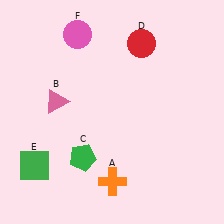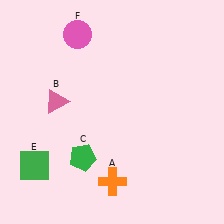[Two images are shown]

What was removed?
The red circle (D) was removed in Image 2.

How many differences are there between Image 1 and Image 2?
There is 1 difference between the two images.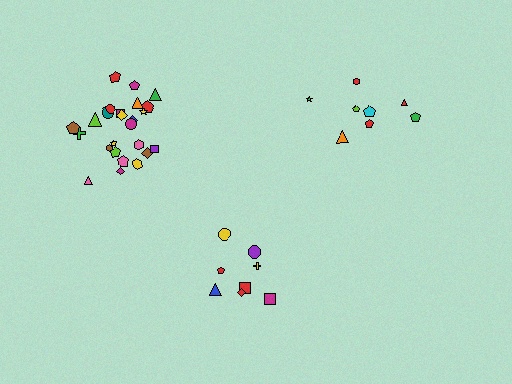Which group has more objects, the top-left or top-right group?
The top-left group.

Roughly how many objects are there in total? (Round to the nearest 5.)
Roughly 40 objects in total.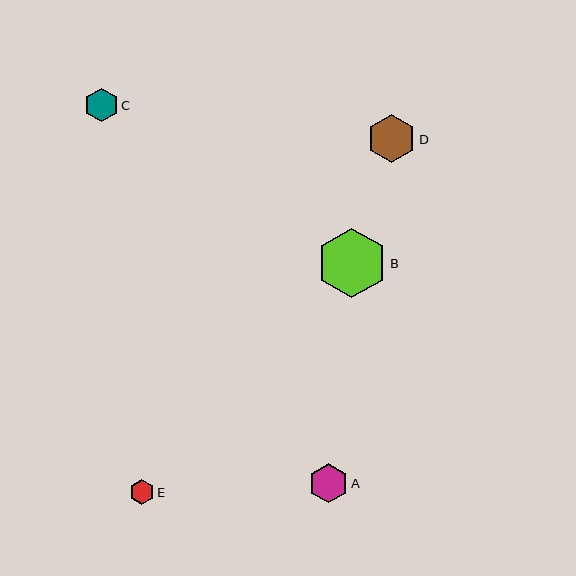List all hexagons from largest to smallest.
From largest to smallest: B, D, A, C, E.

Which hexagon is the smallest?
Hexagon E is the smallest with a size of approximately 25 pixels.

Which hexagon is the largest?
Hexagon B is the largest with a size of approximately 69 pixels.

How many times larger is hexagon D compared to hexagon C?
Hexagon D is approximately 1.4 times the size of hexagon C.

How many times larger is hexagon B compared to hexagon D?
Hexagon B is approximately 1.4 times the size of hexagon D.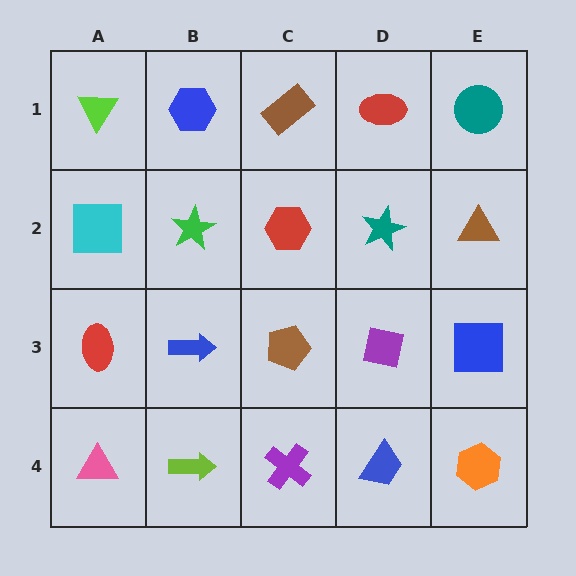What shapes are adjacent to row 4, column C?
A brown pentagon (row 3, column C), a lime arrow (row 4, column B), a blue trapezoid (row 4, column D).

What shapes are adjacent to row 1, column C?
A red hexagon (row 2, column C), a blue hexagon (row 1, column B), a red ellipse (row 1, column D).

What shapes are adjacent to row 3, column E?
A brown triangle (row 2, column E), an orange hexagon (row 4, column E), a purple square (row 3, column D).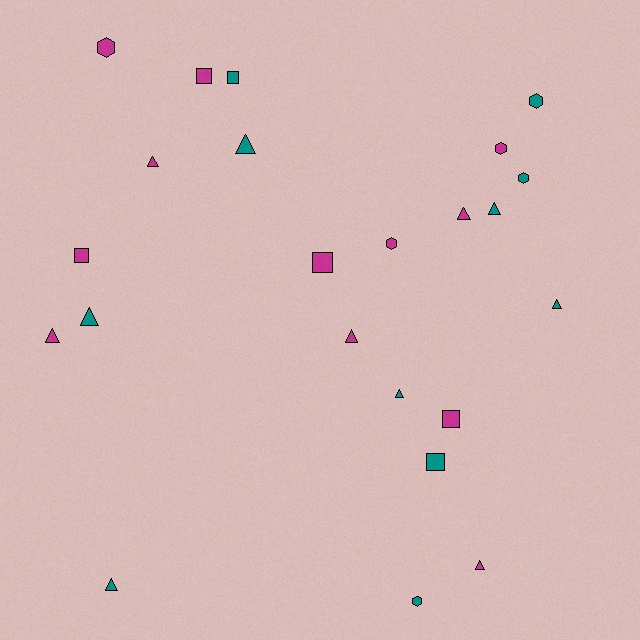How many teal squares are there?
There are 2 teal squares.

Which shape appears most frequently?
Triangle, with 11 objects.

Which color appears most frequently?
Magenta, with 12 objects.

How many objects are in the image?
There are 23 objects.